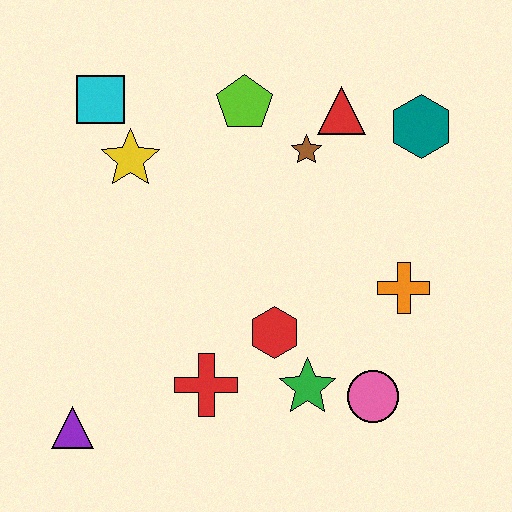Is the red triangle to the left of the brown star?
No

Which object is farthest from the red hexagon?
The cyan square is farthest from the red hexagon.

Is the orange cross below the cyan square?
Yes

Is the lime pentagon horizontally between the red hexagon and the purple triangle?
Yes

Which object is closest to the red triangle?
The brown star is closest to the red triangle.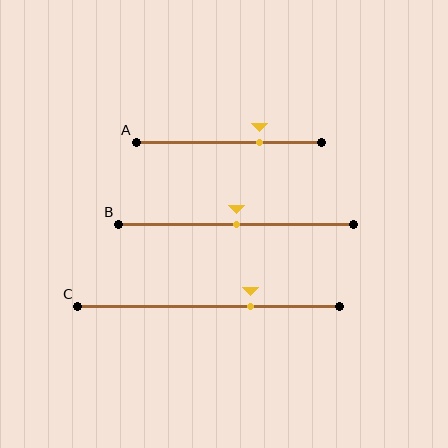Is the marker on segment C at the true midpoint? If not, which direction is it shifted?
No, the marker on segment C is shifted to the right by about 16% of the segment length.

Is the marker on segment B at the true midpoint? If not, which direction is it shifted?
Yes, the marker on segment B is at the true midpoint.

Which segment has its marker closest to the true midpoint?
Segment B has its marker closest to the true midpoint.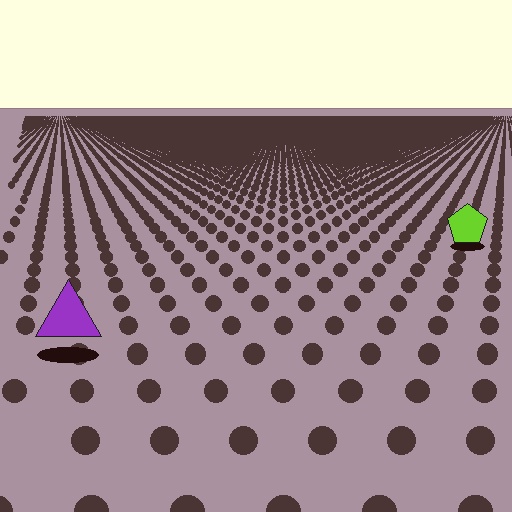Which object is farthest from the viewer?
The lime pentagon is farthest from the viewer. It appears smaller and the ground texture around it is denser.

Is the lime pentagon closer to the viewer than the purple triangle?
No. The purple triangle is closer — you can tell from the texture gradient: the ground texture is coarser near it.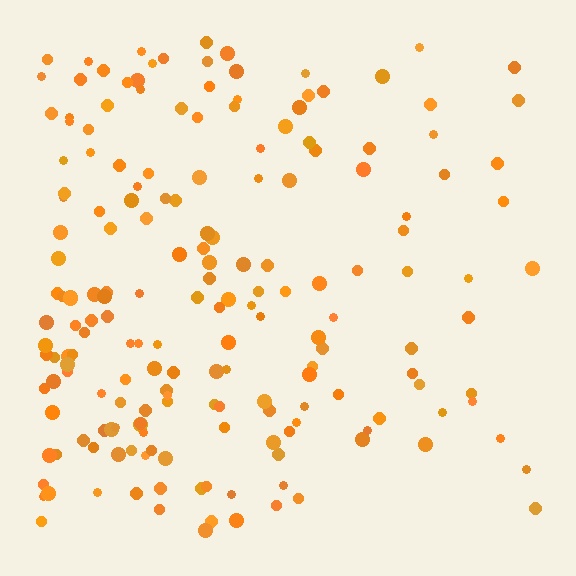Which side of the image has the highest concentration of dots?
The left.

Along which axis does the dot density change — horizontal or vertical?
Horizontal.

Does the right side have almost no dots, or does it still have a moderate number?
Still a moderate number, just noticeably fewer than the left.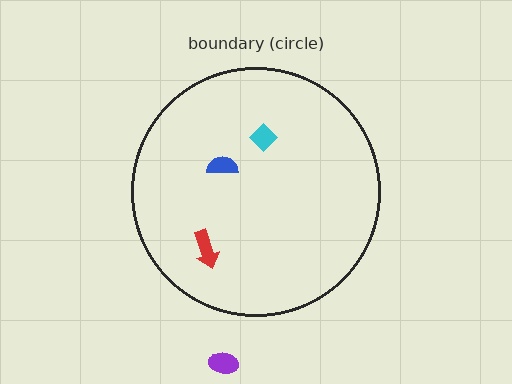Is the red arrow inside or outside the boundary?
Inside.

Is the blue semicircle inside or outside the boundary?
Inside.